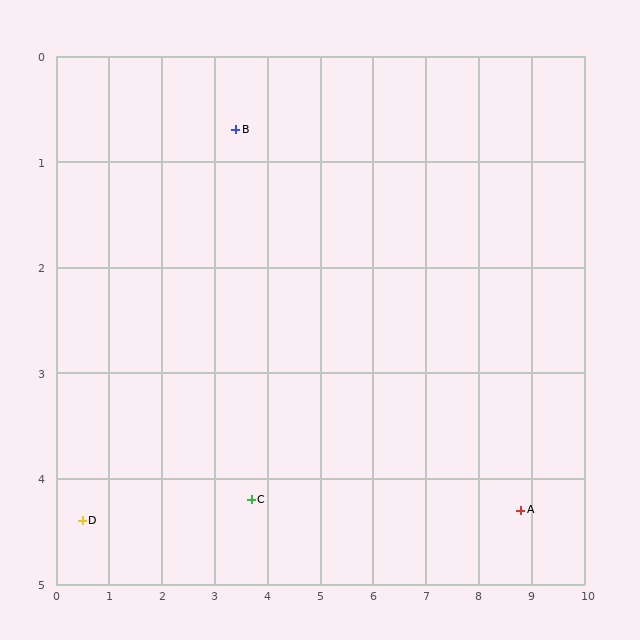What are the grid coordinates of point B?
Point B is at approximately (3.4, 0.7).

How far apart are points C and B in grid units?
Points C and B are about 3.5 grid units apart.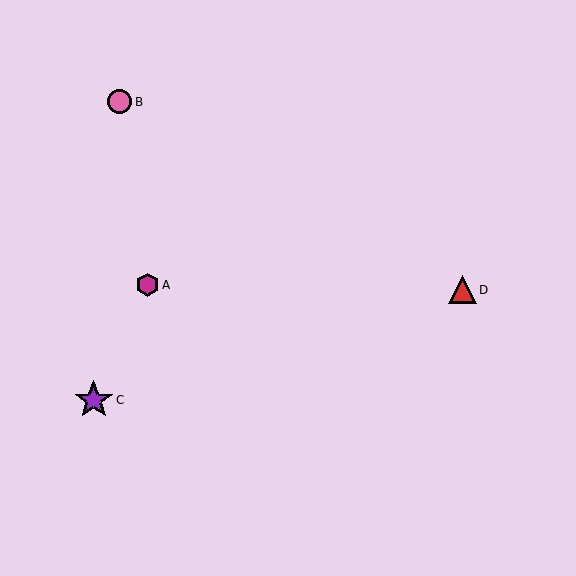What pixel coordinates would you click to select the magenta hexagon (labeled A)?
Click at (147, 285) to select the magenta hexagon A.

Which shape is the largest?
The purple star (labeled C) is the largest.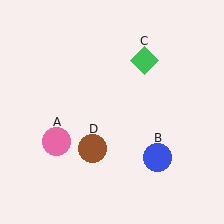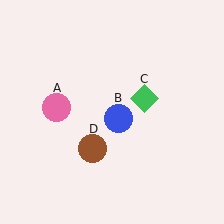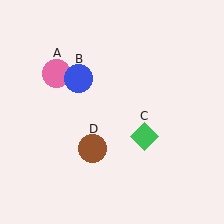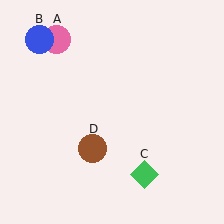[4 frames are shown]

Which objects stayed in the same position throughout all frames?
Brown circle (object D) remained stationary.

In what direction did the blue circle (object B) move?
The blue circle (object B) moved up and to the left.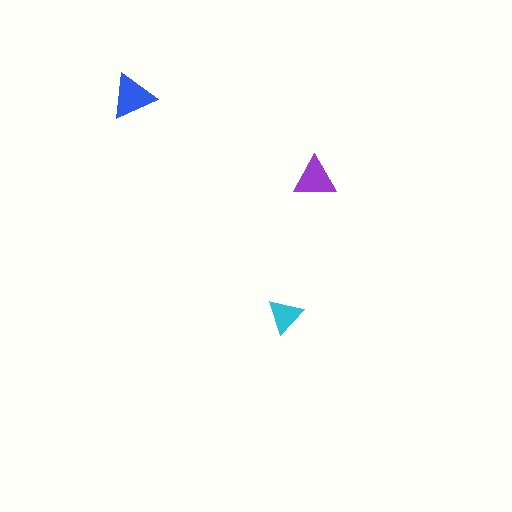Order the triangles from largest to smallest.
the blue one, the purple one, the cyan one.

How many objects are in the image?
There are 3 objects in the image.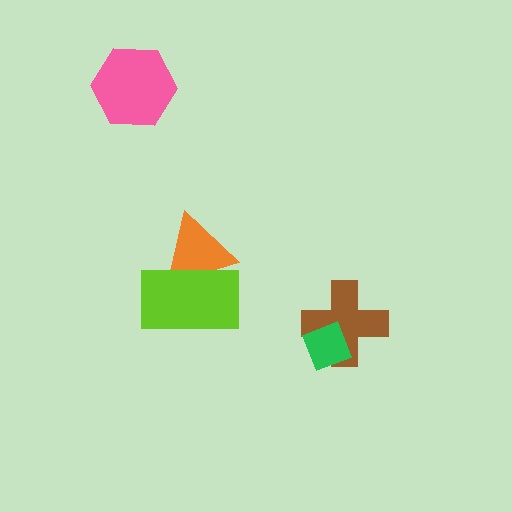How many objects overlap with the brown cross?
1 object overlaps with the brown cross.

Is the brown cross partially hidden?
Yes, it is partially covered by another shape.